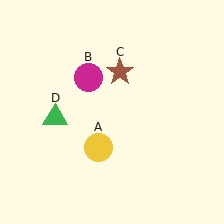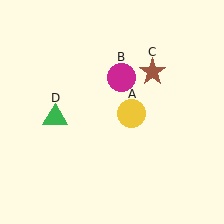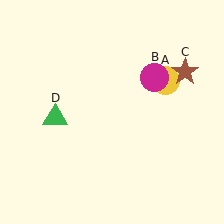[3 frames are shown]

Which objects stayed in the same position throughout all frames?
Green triangle (object D) remained stationary.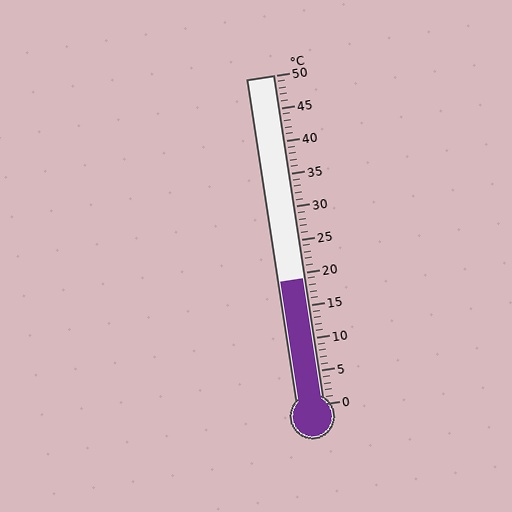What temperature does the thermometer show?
The thermometer shows approximately 19°C.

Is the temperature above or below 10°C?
The temperature is above 10°C.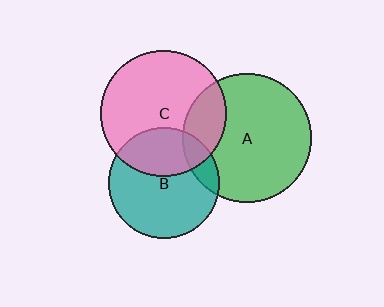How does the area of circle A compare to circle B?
Approximately 1.4 times.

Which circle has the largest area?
Circle A (green).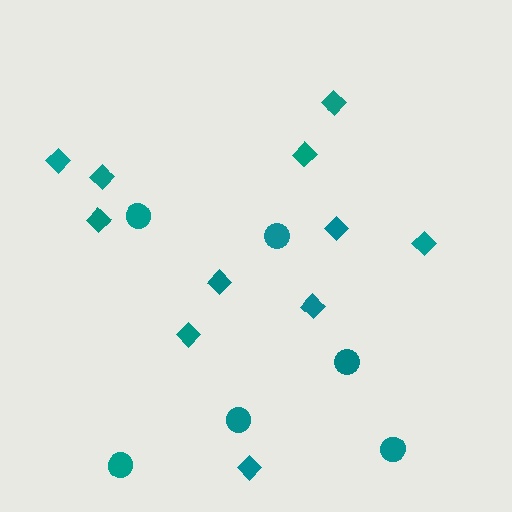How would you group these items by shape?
There are 2 groups: one group of circles (6) and one group of diamonds (11).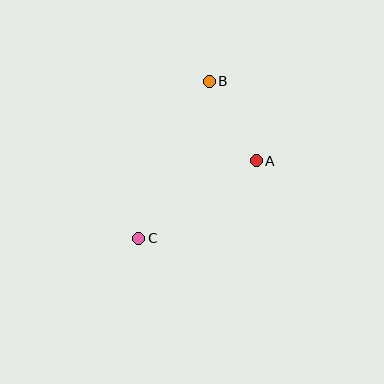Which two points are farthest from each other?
Points B and C are farthest from each other.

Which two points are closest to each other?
Points A and B are closest to each other.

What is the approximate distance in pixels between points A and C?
The distance between A and C is approximately 141 pixels.